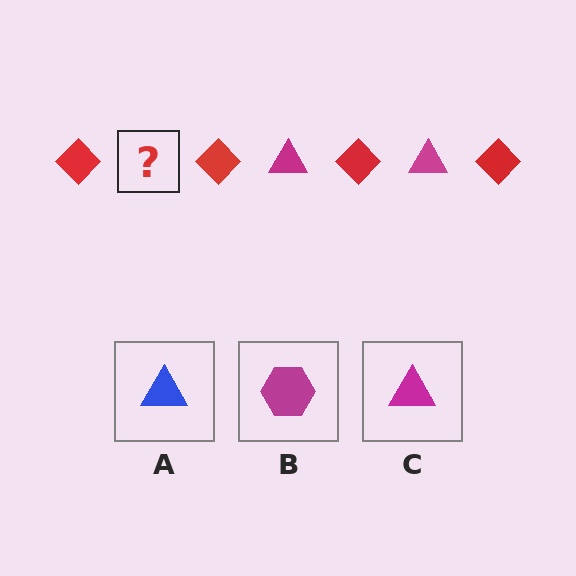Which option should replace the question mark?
Option C.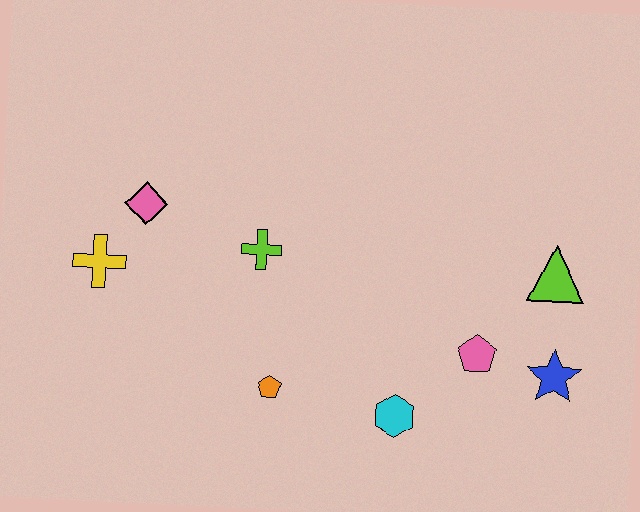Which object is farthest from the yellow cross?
The blue star is farthest from the yellow cross.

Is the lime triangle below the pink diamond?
Yes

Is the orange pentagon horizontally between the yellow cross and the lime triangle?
Yes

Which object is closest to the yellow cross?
The pink diamond is closest to the yellow cross.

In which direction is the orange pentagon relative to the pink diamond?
The orange pentagon is below the pink diamond.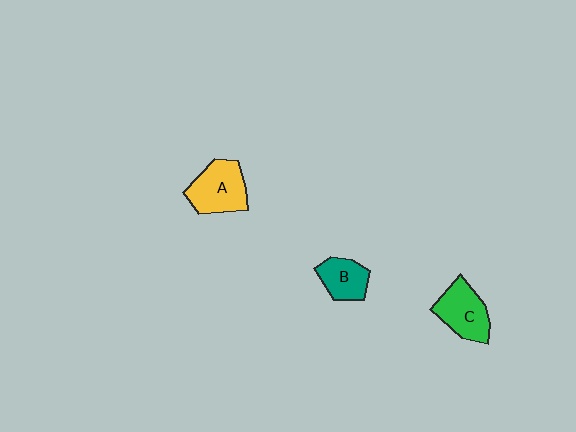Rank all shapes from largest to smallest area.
From largest to smallest: A (yellow), C (green), B (teal).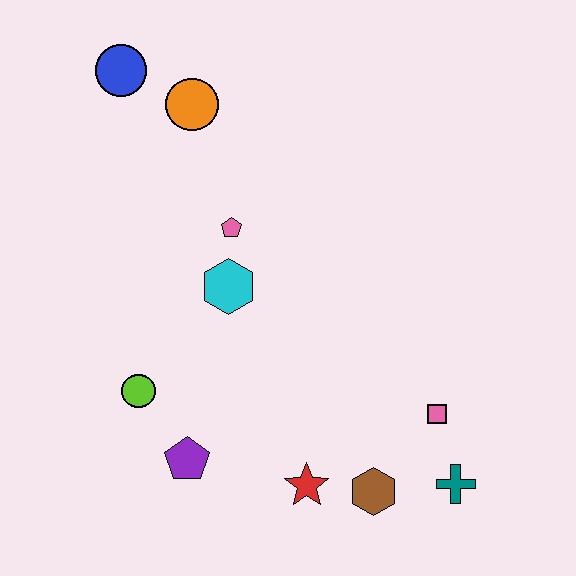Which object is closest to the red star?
The brown hexagon is closest to the red star.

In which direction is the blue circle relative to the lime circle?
The blue circle is above the lime circle.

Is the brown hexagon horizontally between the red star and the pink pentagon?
No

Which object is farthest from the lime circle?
The teal cross is farthest from the lime circle.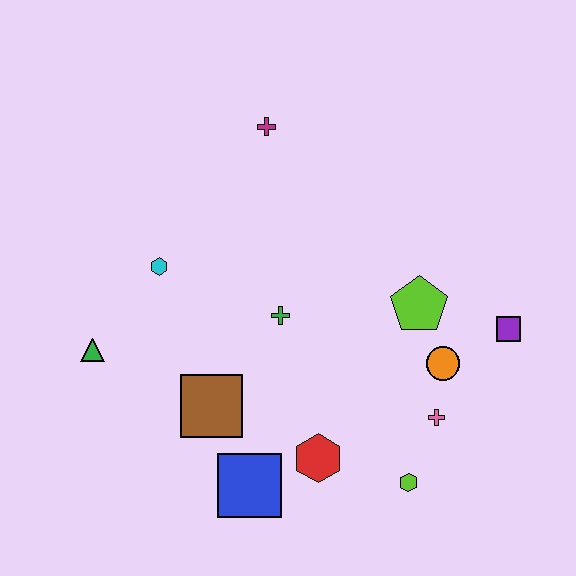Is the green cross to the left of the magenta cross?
No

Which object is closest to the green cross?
The brown square is closest to the green cross.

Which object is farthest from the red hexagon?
The magenta cross is farthest from the red hexagon.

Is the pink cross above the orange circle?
No